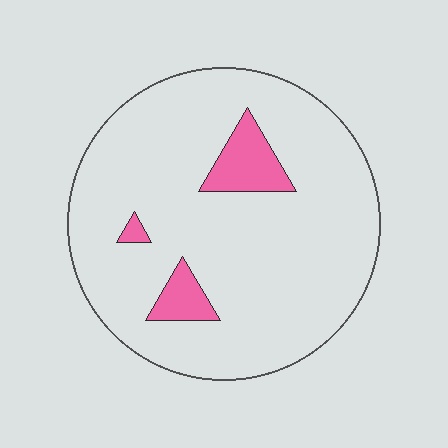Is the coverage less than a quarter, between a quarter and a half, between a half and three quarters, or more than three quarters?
Less than a quarter.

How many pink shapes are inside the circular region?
3.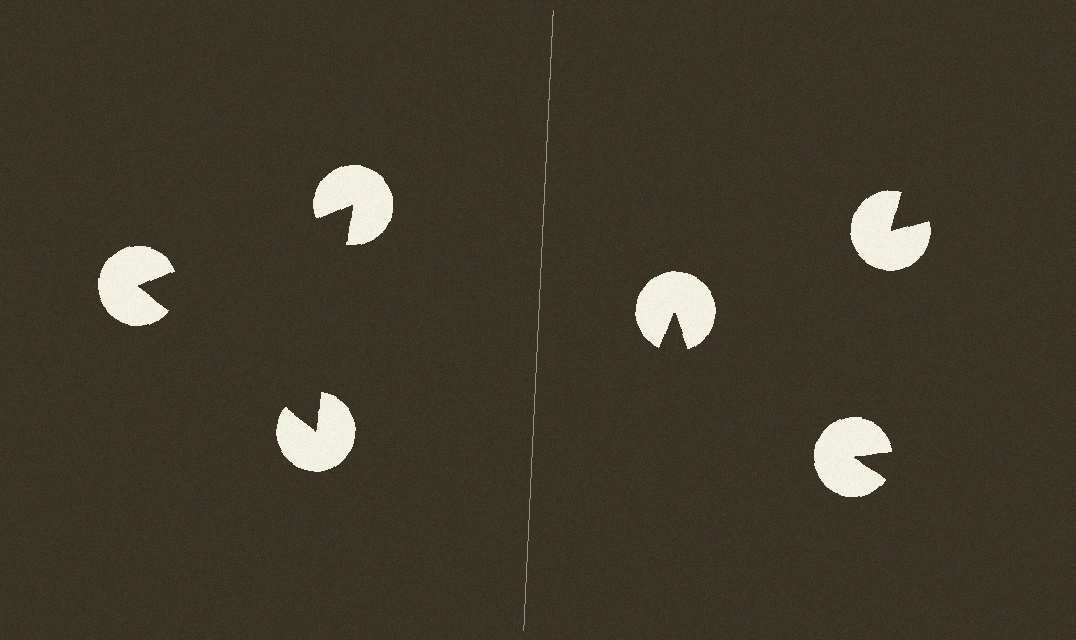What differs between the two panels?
The pac-man discs are positioned identically on both sides; only the wedge orientations differ. On the left they align to a triangle; on the right they are misaligned.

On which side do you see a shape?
An illusory triangle appears on the left side. On the right side the wedge cuts are rotated, so no coherent shape forms.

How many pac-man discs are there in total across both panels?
6 — 3 on each side.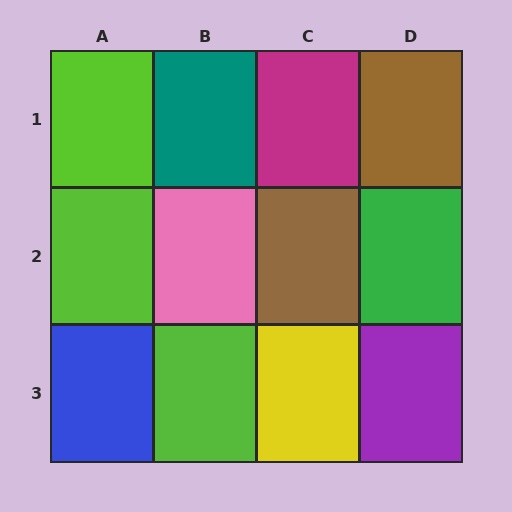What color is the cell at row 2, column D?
Green.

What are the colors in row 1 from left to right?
Lime, teal, magenta, brown.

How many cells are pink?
1 cell is pink.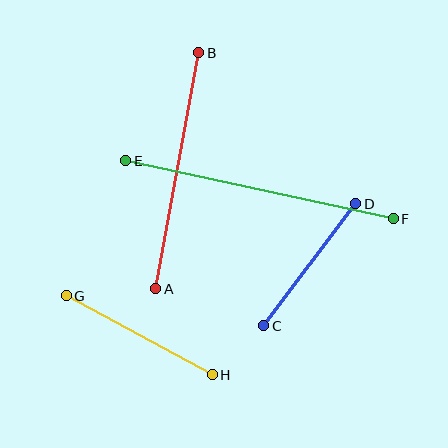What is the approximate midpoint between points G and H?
The midpoint is at approximately (139, 335) pixels.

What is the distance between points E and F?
The distance is approximately 273 pixels.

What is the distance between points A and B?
The distance is approximately 240 pixels.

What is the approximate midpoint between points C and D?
The midpoint is at approximately (310, 265) pixels.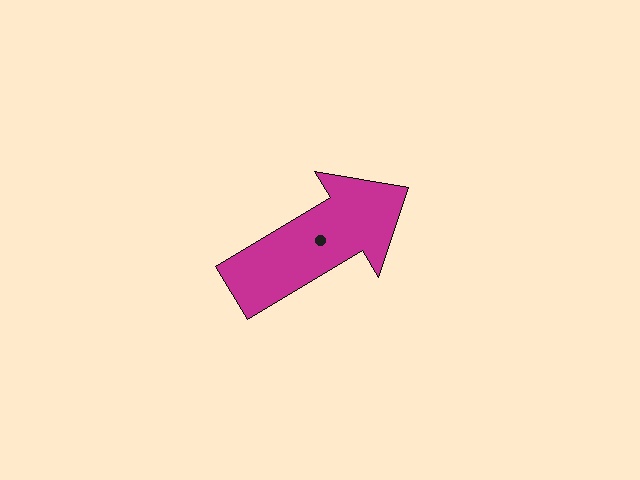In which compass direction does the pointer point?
Northeast.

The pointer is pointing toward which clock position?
Roughly 2 o'clock.